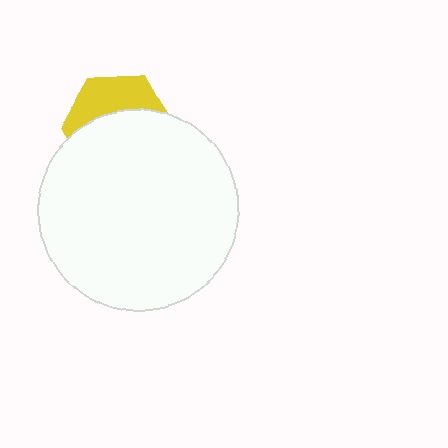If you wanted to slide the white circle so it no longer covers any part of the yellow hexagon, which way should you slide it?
Slide it down — that is the most direct way to separate the two shapes.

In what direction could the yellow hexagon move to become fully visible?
The yellow hexagon could move up. That would shift it out from behind the white circle entirely.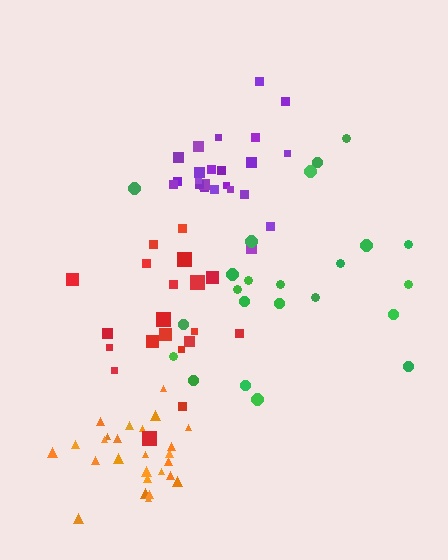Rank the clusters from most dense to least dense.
orange, purple, red, green.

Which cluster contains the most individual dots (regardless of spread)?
Orange (27).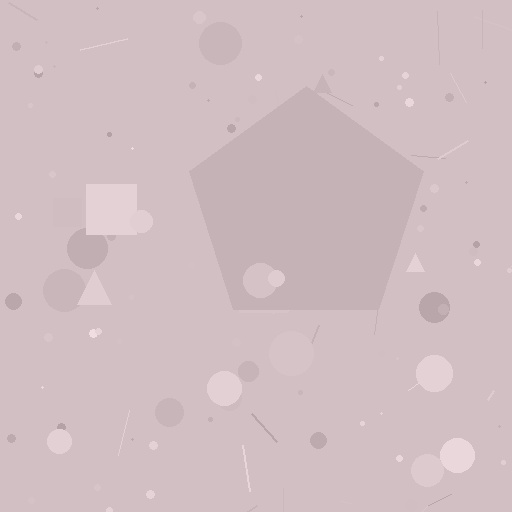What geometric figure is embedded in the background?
A pentagon is embedded in the background.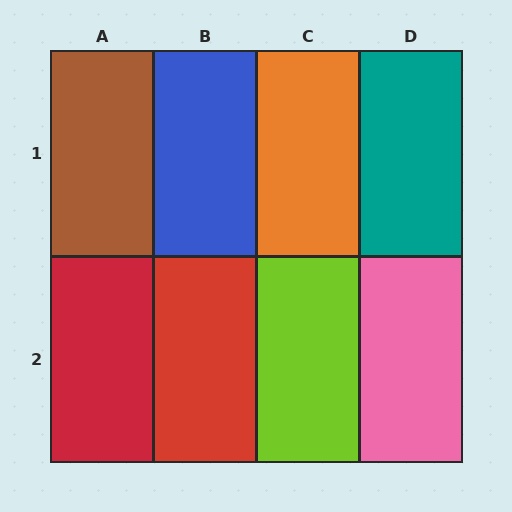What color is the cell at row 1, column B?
Blue.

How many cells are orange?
1 cell is orange.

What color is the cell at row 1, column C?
Orange.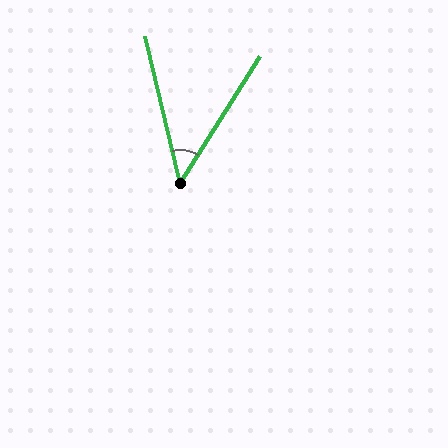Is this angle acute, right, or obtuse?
It is acute.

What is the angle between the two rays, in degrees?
Approximately 45 degrees.